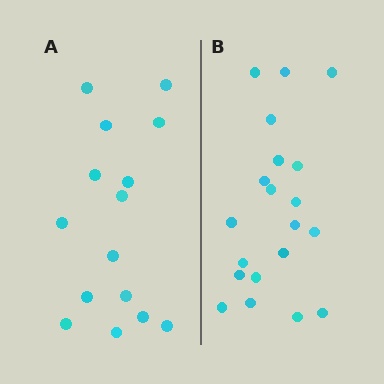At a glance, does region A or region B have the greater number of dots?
Region B (the right region) has more dots.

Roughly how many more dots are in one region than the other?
Region B has about 5 more dots than region A.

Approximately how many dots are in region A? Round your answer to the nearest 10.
About 20 dots. (The exact count is 15, which rounds to 20.)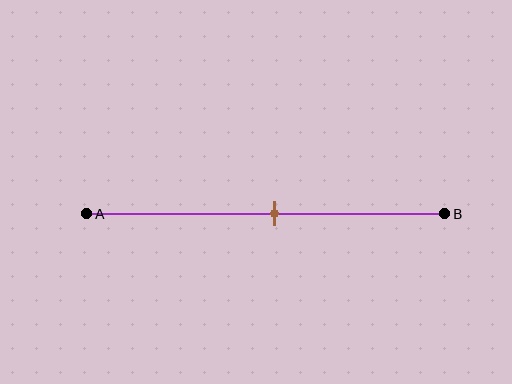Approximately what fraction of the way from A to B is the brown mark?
The brown mark is approximately 55% of the way from A to B.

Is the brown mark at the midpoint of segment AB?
Yes, the mark is approximately at the midpoint.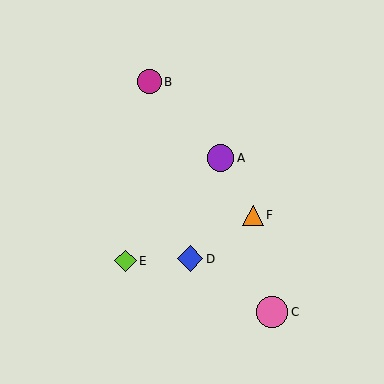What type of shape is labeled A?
Shape A is a purple circle.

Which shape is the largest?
The pink circle (labeled C) is the largest.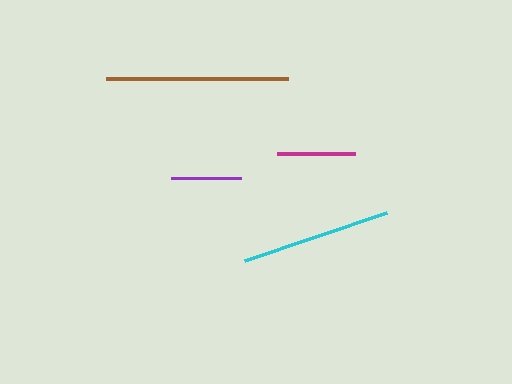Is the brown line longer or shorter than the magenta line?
The brown line is longer than the magenta line.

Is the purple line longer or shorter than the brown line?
The brown line is longer than the purple line.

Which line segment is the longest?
The brown line is the longest at approximately 182 pixels.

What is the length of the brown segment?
The brown segment is approximately 182 pixels long.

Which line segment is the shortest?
The purple line is the shortest at approximately 70 pixels.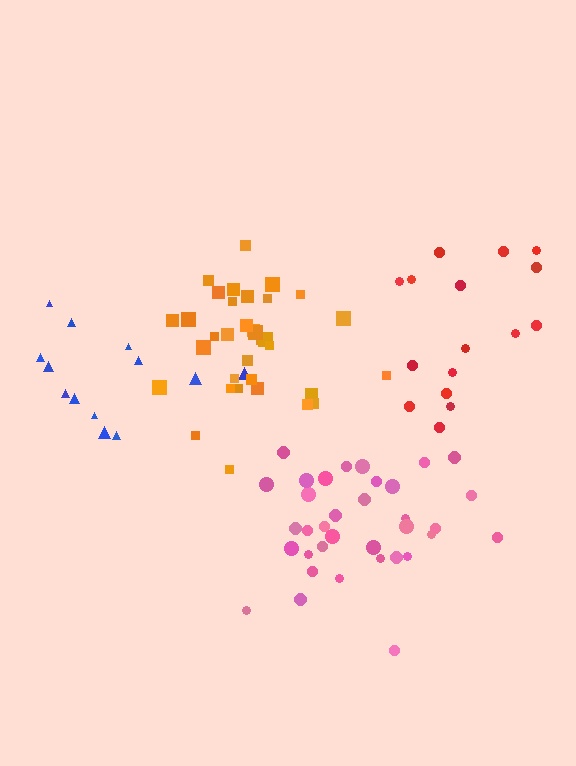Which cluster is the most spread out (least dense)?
Red.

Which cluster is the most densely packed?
Orange.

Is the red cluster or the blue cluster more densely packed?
Blue.